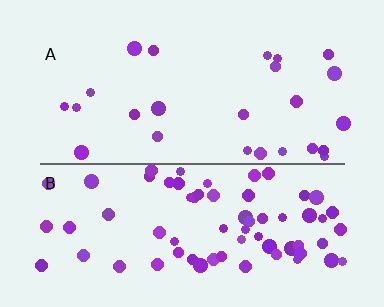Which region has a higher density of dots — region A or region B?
B (the bottom).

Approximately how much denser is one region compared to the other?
Approximately 2.8× — region B over region A.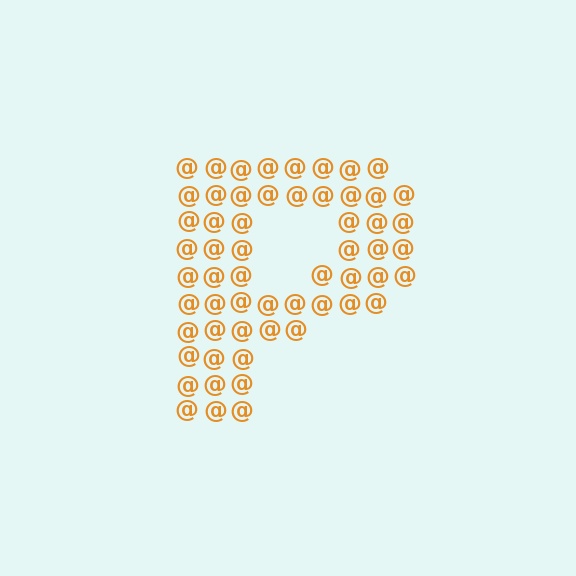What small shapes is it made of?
It is made of small at signs.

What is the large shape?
The large shape is the letter P.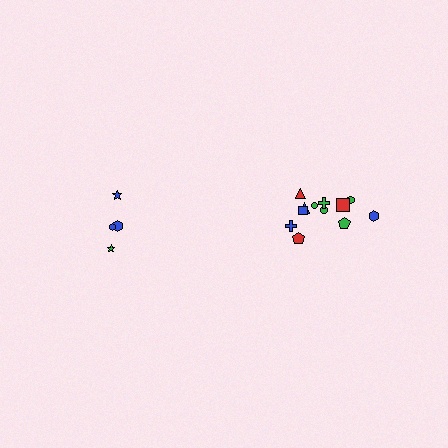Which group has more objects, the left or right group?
The right group.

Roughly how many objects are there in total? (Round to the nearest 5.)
Roughly 15 objects in total.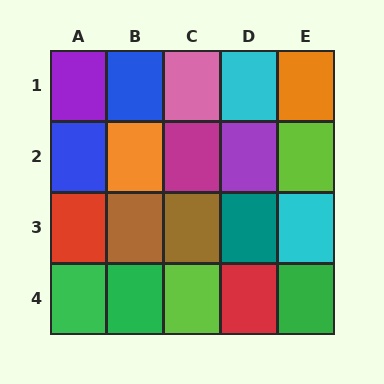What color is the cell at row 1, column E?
Orange.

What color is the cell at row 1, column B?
Blue.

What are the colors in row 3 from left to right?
Red, brown, brown, teal, cyan.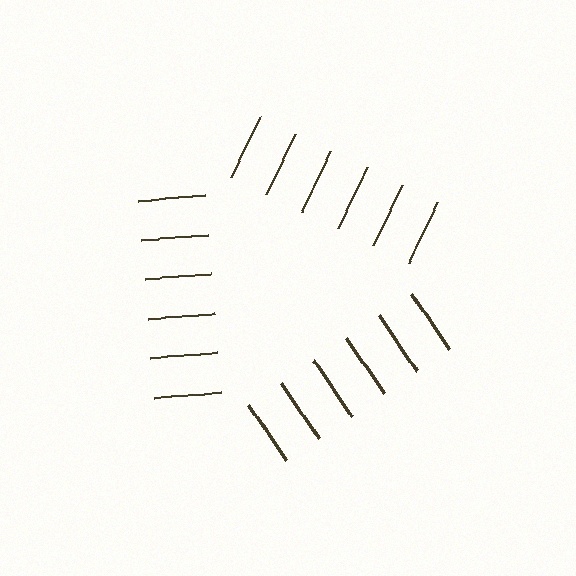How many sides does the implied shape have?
3 sides — the line-ends trace a triangle.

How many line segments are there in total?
18 — 6 along each of the 3 edges.